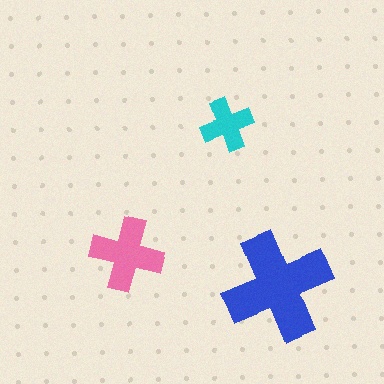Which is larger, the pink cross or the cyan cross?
The pink one.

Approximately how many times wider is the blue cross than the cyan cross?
About 2 times wider.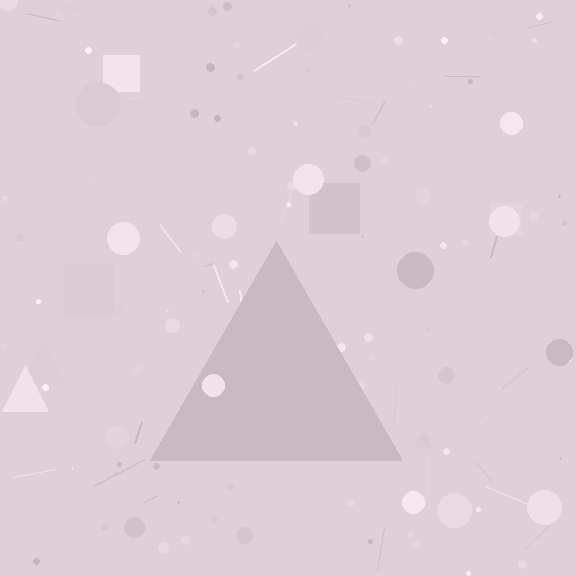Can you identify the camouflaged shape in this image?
The camouflaged shape is a triangle.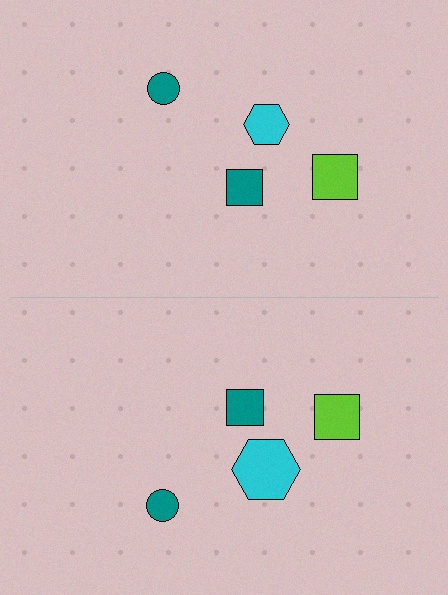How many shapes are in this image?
There are 8 shapes in this image.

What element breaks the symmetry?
The cyan hexagon on the bottom side has a different size than its mirror counterpart.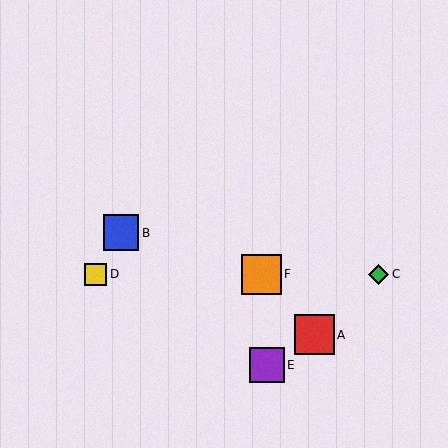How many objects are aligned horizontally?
3 objects (C, D, F) are aligned horizontally.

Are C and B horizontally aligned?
No, C is at y≈274 and B is at y≈233.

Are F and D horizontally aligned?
Yes, both are at y≈274.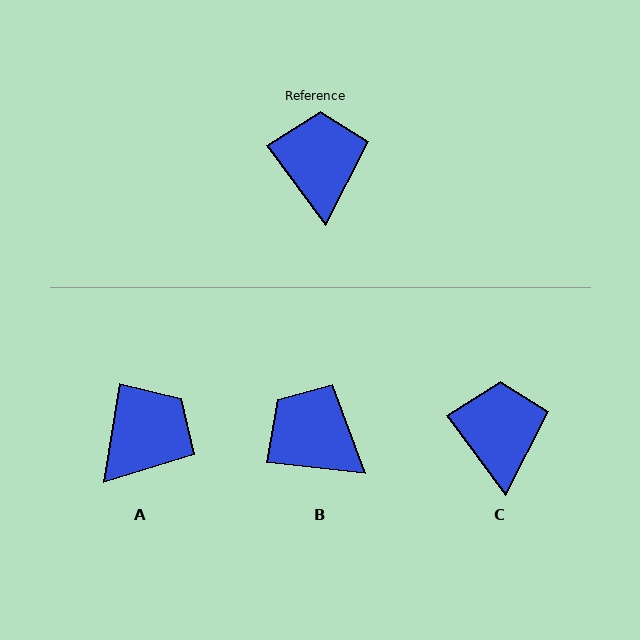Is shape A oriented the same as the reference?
No, it is off by about 46 degrees.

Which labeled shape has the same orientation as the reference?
C.